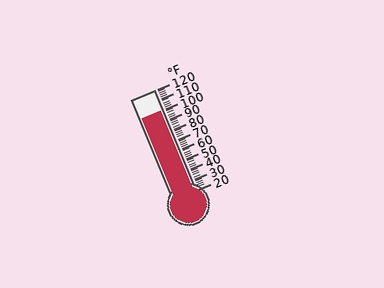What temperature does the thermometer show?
The thermometer shows approximately 100°F.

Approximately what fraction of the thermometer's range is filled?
The thermometer is filled to approximately 80% of its range.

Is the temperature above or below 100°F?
The temperature is at 100°F.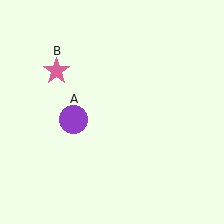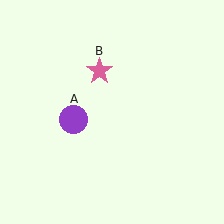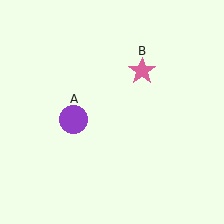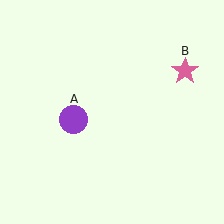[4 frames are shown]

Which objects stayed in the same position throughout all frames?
Purple circle (object A) remained stationary.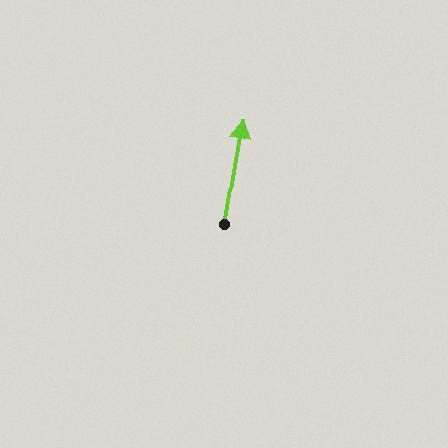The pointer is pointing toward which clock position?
Roughly 12 o'clock.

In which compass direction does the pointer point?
North.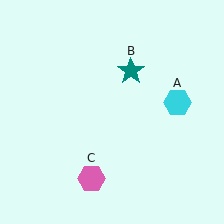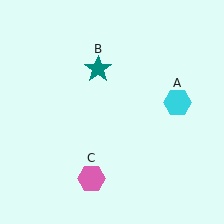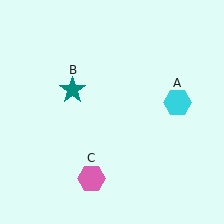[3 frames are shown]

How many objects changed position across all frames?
1 object changed position: teal star (object B).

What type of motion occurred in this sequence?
The teal star (object B) rotated counterclockwise around the center of the scene.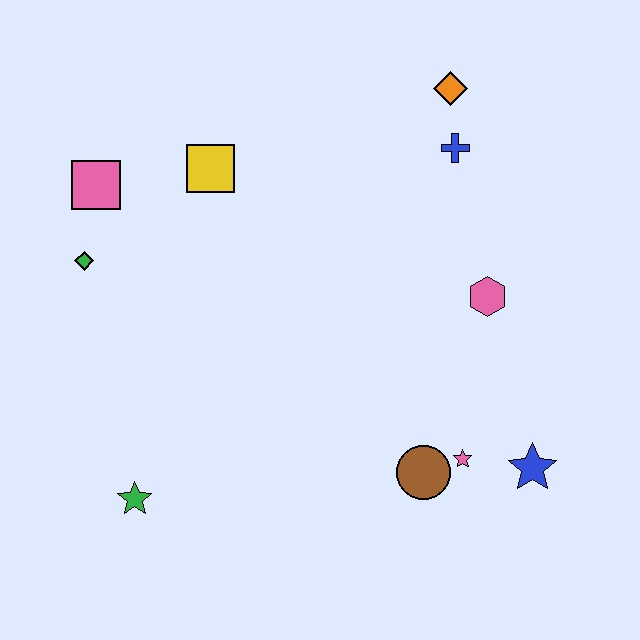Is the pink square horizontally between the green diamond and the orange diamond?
Yes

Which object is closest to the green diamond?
The pink square is closest to the green diamond.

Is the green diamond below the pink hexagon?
No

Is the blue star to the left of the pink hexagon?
No